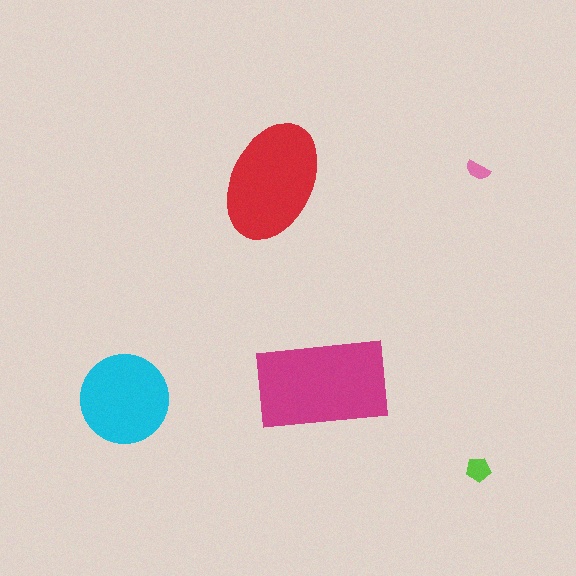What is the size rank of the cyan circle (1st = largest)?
3rd.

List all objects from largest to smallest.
The magenta rectangle, the red ellipse, the cyan circle, the lime pentagon, the pink semicircle.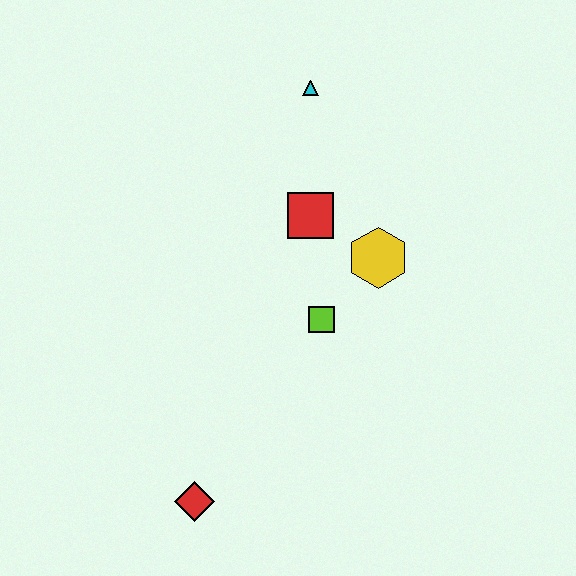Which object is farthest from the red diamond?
The cyan triangle is farthest from the red diamond.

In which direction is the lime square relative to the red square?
The lime square is below the red square.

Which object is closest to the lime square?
The yellow hexagon is closest to the lime square.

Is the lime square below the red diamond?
No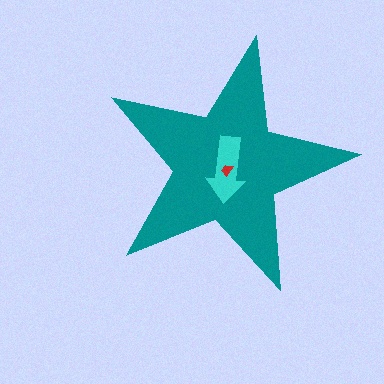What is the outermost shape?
The teal star.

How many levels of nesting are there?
3.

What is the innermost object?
The red trapezoid.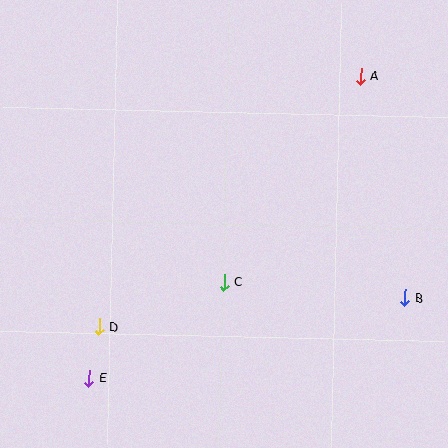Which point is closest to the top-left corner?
Point D is closest to the top-left corner.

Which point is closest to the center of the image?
Point C at (224, 282) is closest to the center.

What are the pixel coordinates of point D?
Point D is at (99, 327).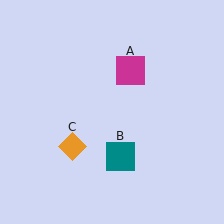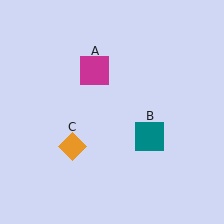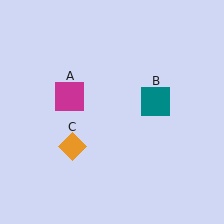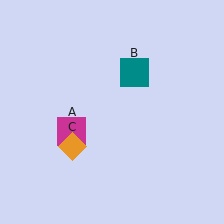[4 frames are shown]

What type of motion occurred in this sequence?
The magenta square (object A), teal square (object B) rotated counterclockwise around the center of the scene.